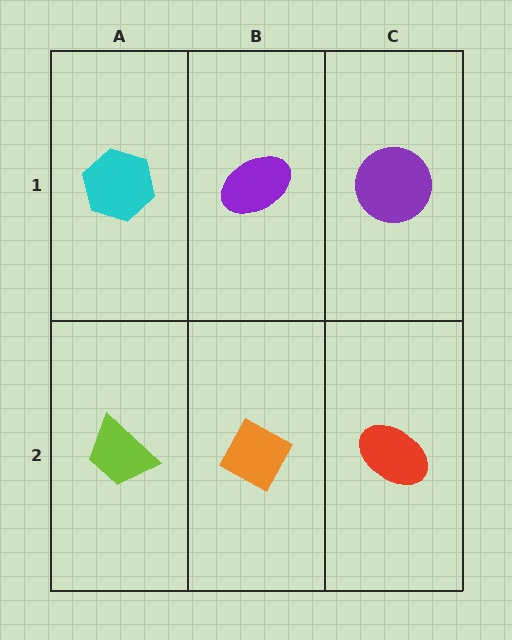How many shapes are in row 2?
3 shapes.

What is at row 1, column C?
A purple circle.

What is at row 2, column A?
A lime trapezoid.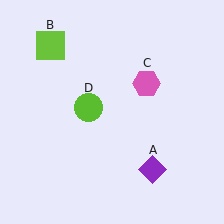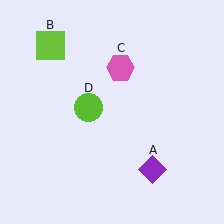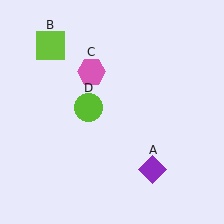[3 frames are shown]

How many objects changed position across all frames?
1 object changed position: pink hexagon (object C).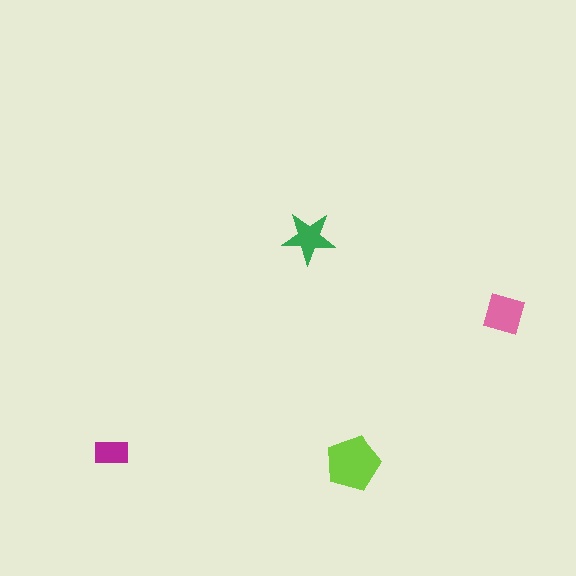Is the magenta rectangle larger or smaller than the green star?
Smaller.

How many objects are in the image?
There are 4 objects in the image.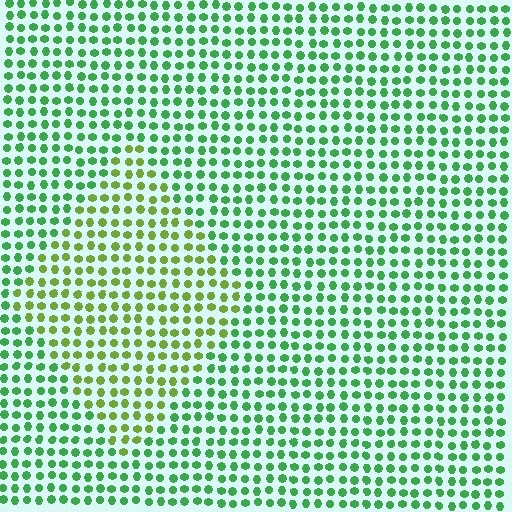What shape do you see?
I see a diamond.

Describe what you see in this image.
The image is filled with small green elements in a uniform arrangement. A diamond-shaped region is visible where the elements are tinted to a slightly different hue, forming a subtle color boundary.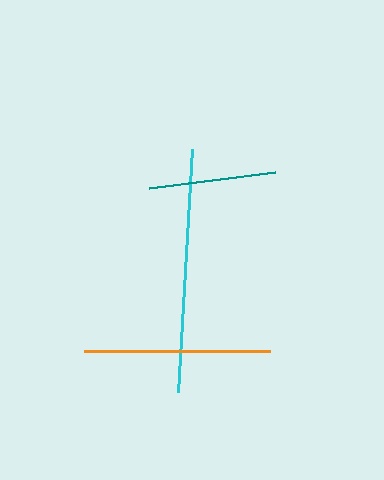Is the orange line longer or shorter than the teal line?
The orange line is longer than the teal line.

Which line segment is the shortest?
The teal line is the shortest at approximately 127 pixels.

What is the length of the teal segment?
The teal segment is approximately 127 pixels long.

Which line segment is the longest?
The cyan line is the longest at approximately 243 pixels.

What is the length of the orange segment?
The orange segment is approximately 187 pixels long.